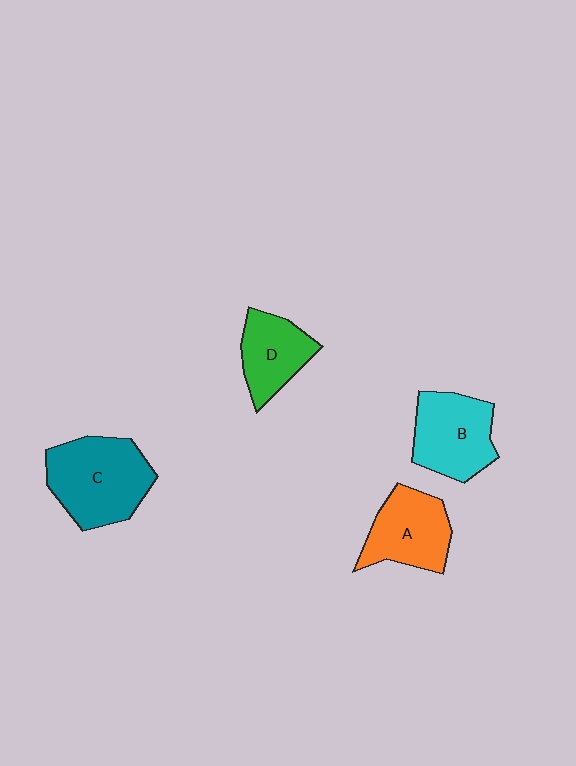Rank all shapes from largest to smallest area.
From largest to smallest: C (teal), B (cyan), A (orange), D (green).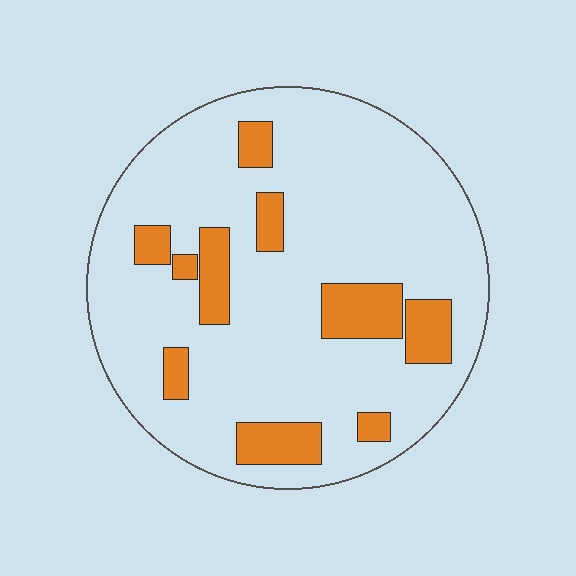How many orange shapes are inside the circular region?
10.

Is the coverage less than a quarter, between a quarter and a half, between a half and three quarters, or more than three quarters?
Less than a quarter.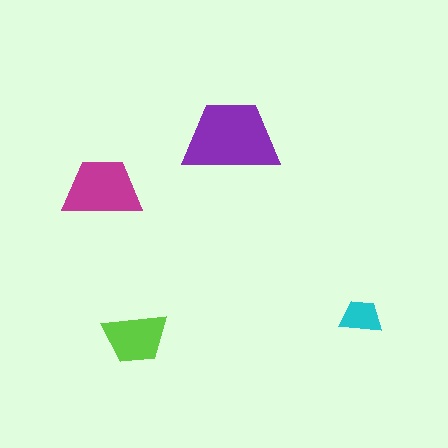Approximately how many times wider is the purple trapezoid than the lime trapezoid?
About 1.5 times wider.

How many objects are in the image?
There are 4 objects in the image.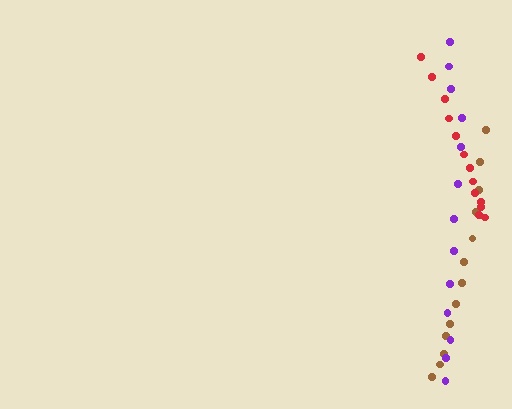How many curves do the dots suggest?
There are 3 distinct paths.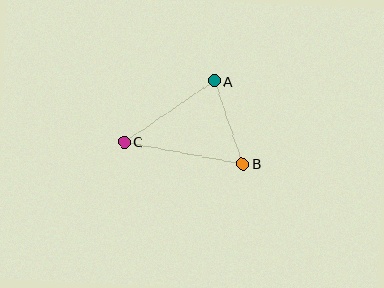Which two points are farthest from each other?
Points B and C are farthest from each other.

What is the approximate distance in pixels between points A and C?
The distance between A and C is approximately 109 pixels.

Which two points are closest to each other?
Points A and B are closest to each other.